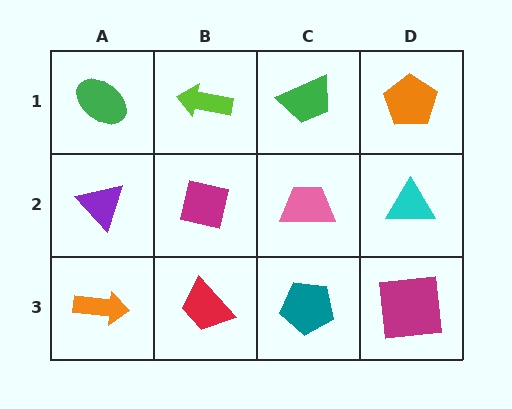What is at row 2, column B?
A magenta square.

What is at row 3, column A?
An orange arrow.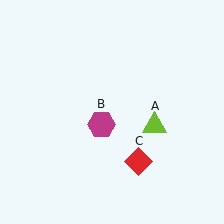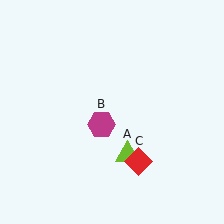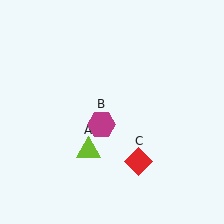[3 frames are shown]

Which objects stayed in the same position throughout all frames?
Magenta hexagon (object B) and red diamond (object C) remained stationary.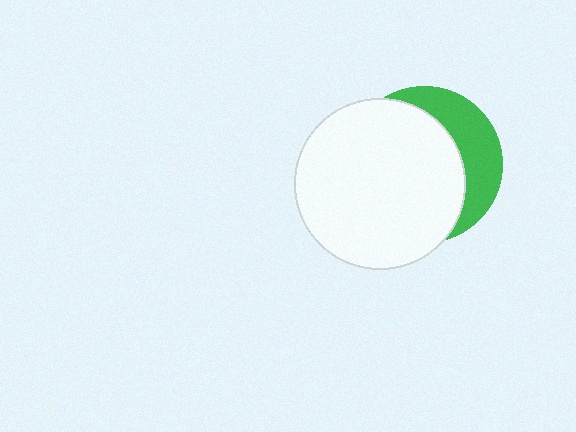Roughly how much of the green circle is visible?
A small part of it is visible (roughly 31%).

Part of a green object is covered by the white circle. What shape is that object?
It is a circle.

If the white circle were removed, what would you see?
You would see the complete green circle.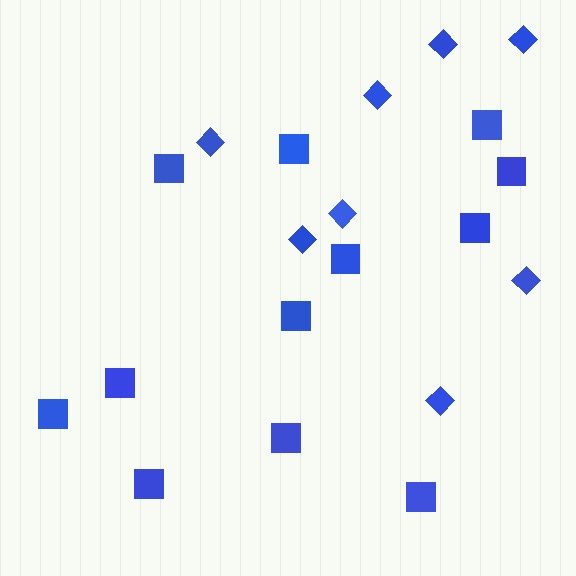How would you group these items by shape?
There are 2 groups: one group of diamonds (8) and one group of squares (12).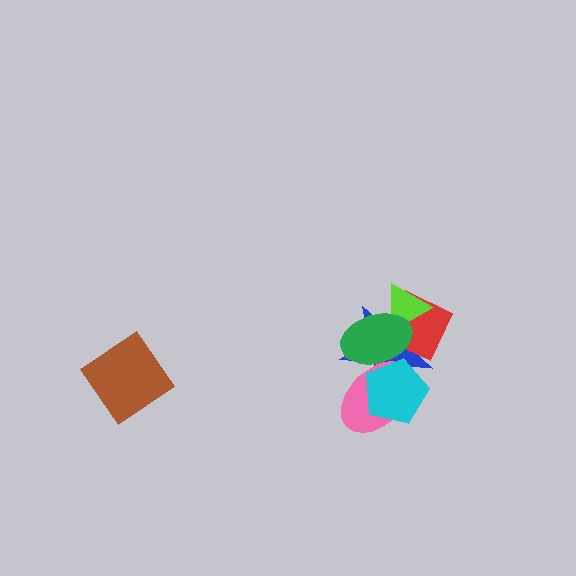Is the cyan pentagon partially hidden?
No, no other shape covers it.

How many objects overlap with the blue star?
5 objects overlap with the blue star.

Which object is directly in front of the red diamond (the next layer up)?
The lime triangle is directly in front of the red diamond.